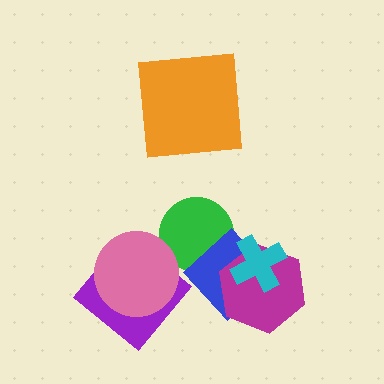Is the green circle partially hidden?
Yes, it is partially covered by another shape.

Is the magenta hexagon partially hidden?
Yes, it is partially covered by another shape.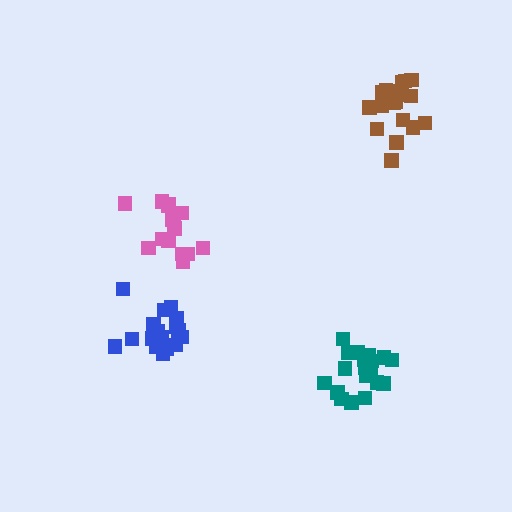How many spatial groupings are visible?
There are 4 spatial groupings.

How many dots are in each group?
Group 1: 19 dots, Group 2: 16 dots, Group 3: 19 dots, Group 4: 18 dots (72 total).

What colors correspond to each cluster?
The clusters are colored: teal, pink, blue, brown.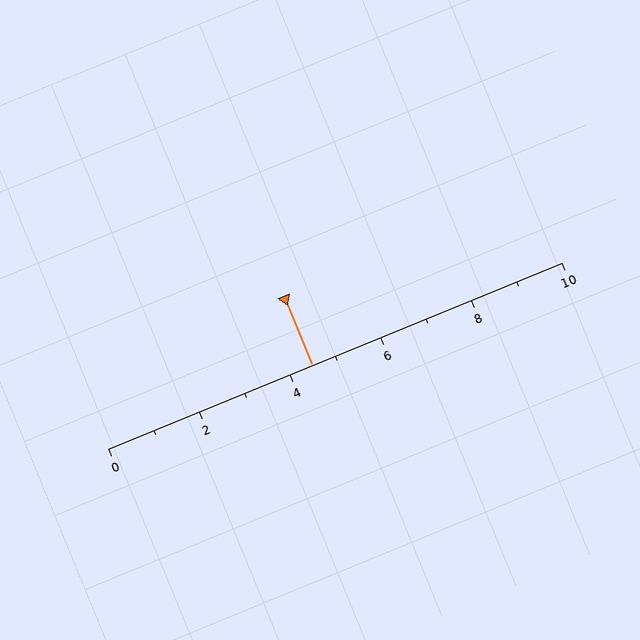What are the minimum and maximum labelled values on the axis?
The axis runs from 0 to 10.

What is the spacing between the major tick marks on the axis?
The major ticks are spaced 2 apart.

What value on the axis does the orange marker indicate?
The marker indicates approximately 4.5.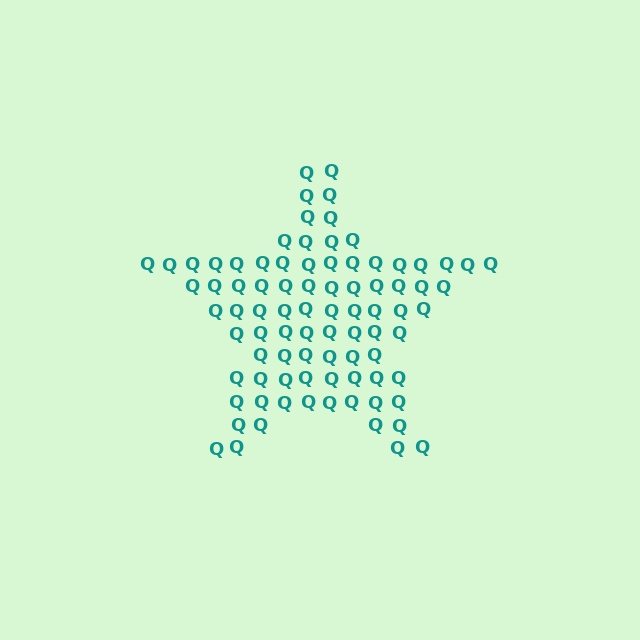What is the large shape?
The large shape is a star.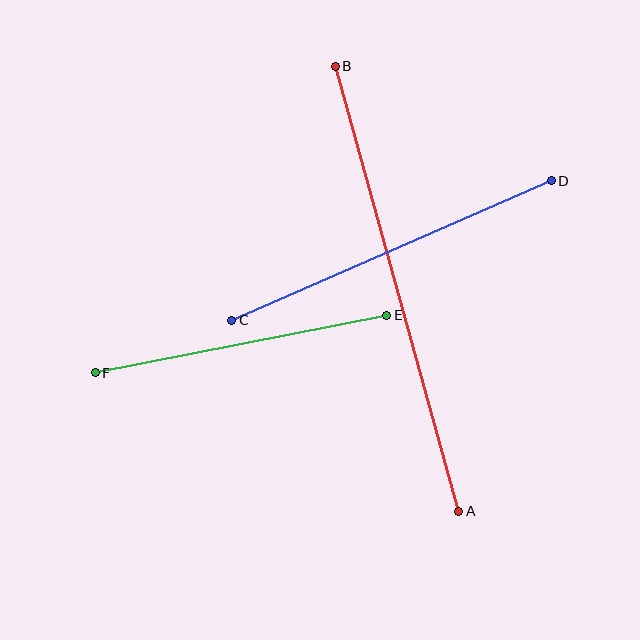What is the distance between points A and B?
The distance is approximately 462 pixels.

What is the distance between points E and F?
The distance is approximately 297 pixels.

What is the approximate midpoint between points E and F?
The midpoint is at approximately (241, 344) pixels.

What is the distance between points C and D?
The distance is approximately 349 pixels.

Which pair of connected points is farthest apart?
Points A and B are farthest apart.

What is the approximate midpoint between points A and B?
The midpoint is at approximately (397, 289) pixels.